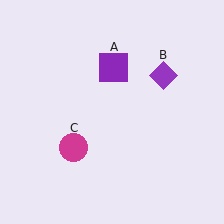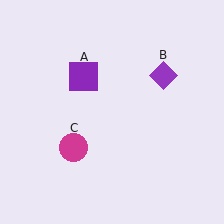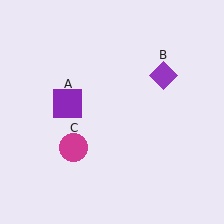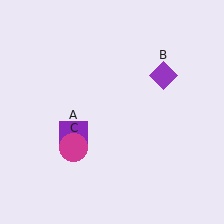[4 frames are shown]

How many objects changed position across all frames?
1 object changed position: purple square (object A).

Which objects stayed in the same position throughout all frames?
Purple diamond (object B) and magenta circle (object C) remained stationary.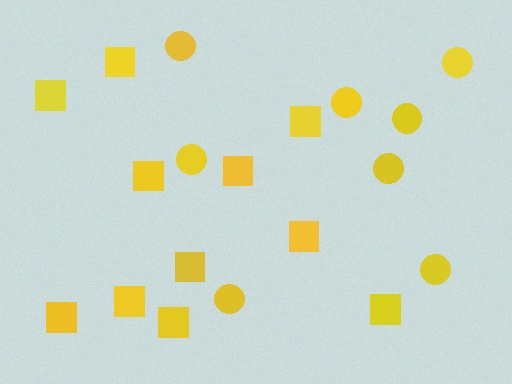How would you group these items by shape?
There are 2 groups: one group of circles (8) and one group of squares (11).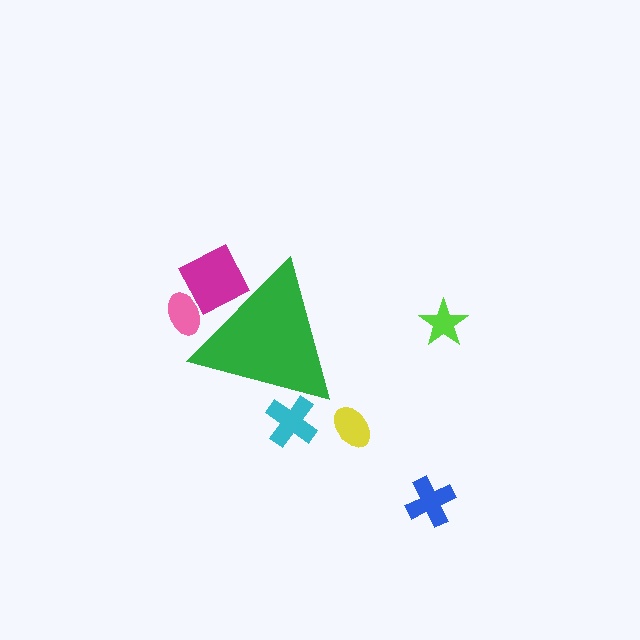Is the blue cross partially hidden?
No, the blue cross is fully visible.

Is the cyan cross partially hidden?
Yes, the cyan cross is partially hidden behind the green triangle.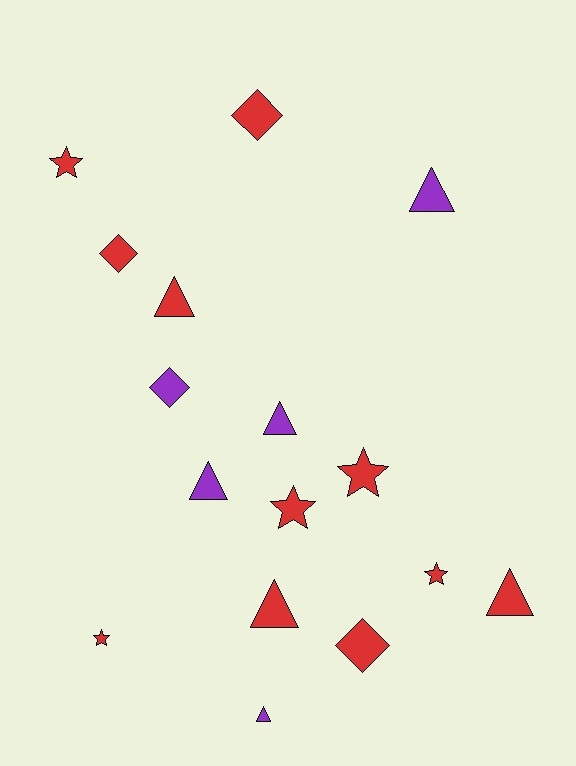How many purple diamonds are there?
There is 1 purple diamond.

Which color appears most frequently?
Red, with 11 objects.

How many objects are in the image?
There are 16 objects.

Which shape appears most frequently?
Triangle, with 7 objects.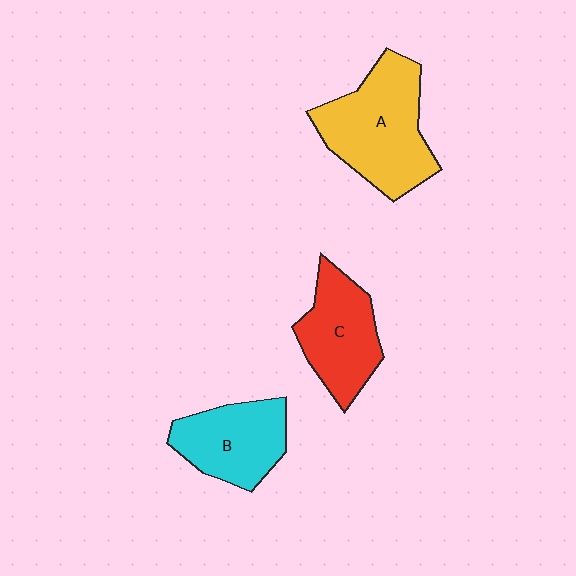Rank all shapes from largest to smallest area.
From largest to smallest: A (yellow), C (red), B (cyan).